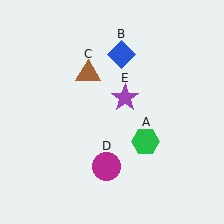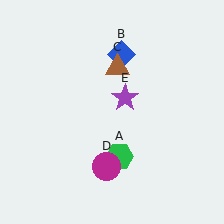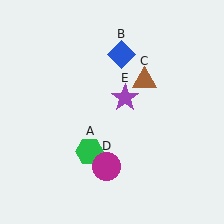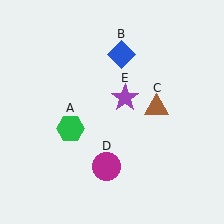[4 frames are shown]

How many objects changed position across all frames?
2 objects changed position: green hexagon (object A), brown triangle (object C).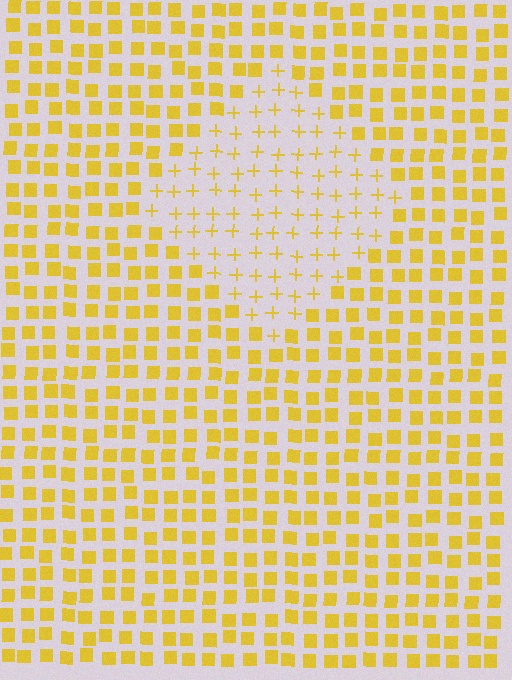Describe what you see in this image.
The image is filled with small yellow elements arranged in a uniform grid. A diamond-shaped region contains plus signs, while the surrounding area contains squares. The boundary is defined purely by the change in element shape.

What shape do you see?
I see a diamond.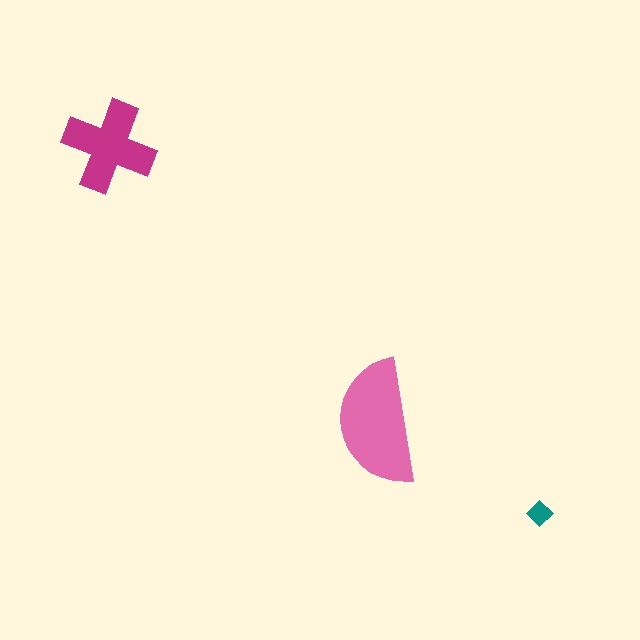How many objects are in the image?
There are 3 objects in the image.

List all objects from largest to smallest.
The pink semicircle, the magenta cross, the teal diamond.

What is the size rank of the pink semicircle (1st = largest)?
1st.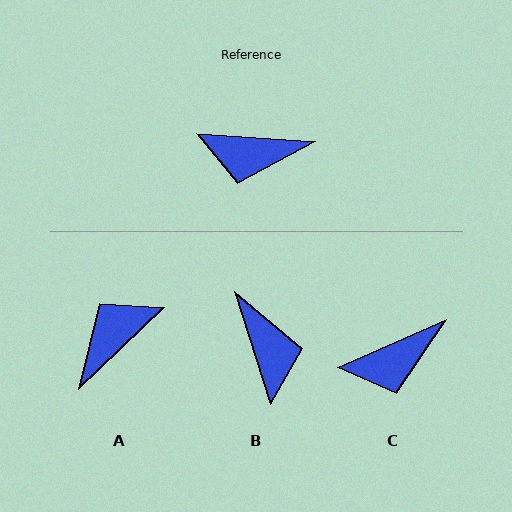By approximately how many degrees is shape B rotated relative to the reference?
Approximately 111 degrees counter-clockwise.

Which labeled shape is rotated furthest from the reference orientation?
A, about 133 degrees away.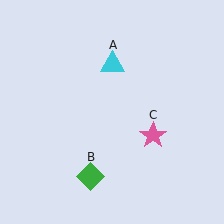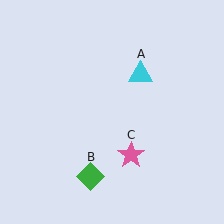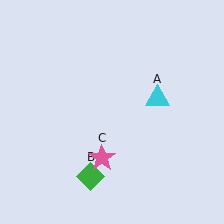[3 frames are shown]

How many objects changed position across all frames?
2 objects changed position: cyan triangle (object A), pink star (object C).